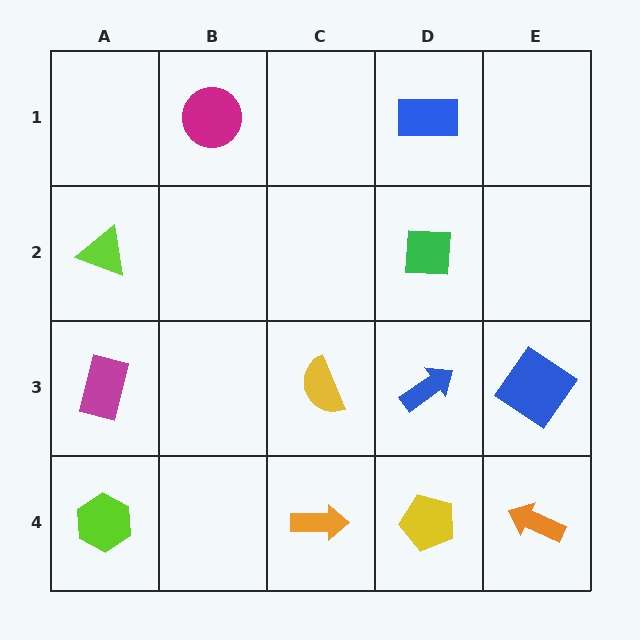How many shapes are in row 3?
4 shapes.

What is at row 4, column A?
A lime hexagon.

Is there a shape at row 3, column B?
No, that cell is empty.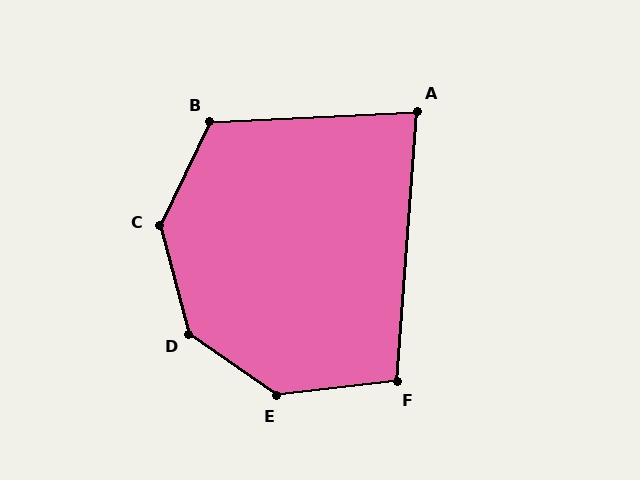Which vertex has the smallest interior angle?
A, at approximately 83 degrees.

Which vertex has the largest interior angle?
D, at approximately 140 degrees.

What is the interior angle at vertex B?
Approximately 119 degrees (obtuse).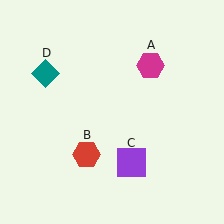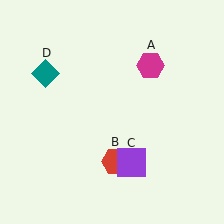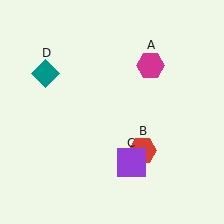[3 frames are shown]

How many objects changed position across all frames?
1 object changed position: red hexagon (object B).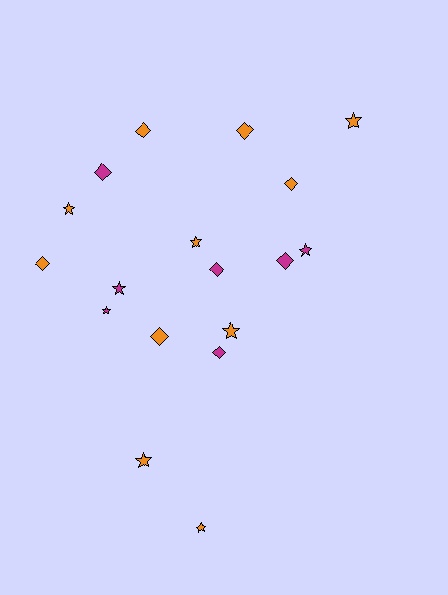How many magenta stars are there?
There are 3 magenta stars.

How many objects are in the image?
There are 18 objects.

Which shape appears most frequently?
Diamond, with 9 objects.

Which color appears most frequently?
Orange, with 11 objects.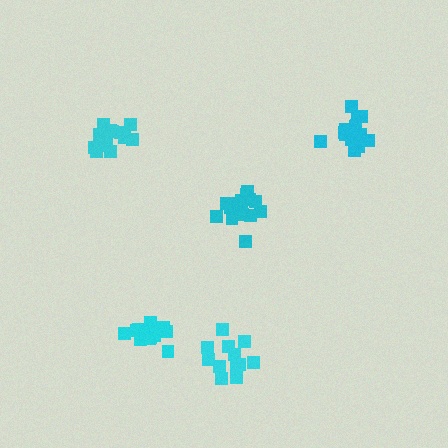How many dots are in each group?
Group 1: 17 dots, Group 2: 13 dots, Group 3: 18 dots, Group 4: 14 dots, Group 5: 18 dots (80 total).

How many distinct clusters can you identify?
There are 5 distinct clusters.